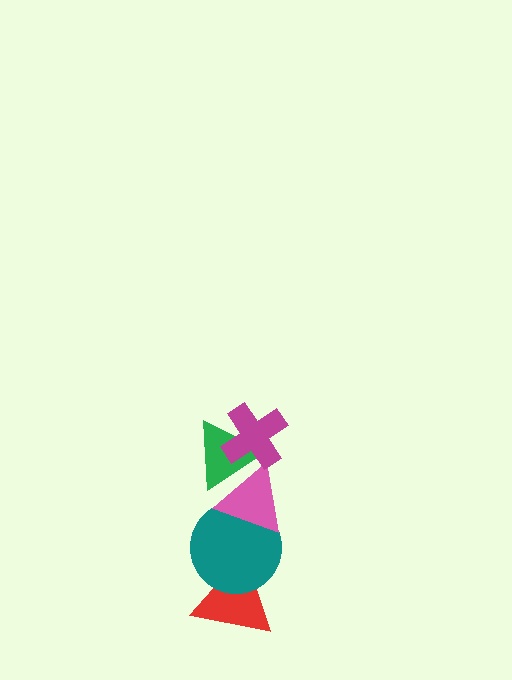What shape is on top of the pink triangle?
The green triangle is on top of the pink triangle.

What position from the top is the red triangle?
The red triangle is 5th from the top.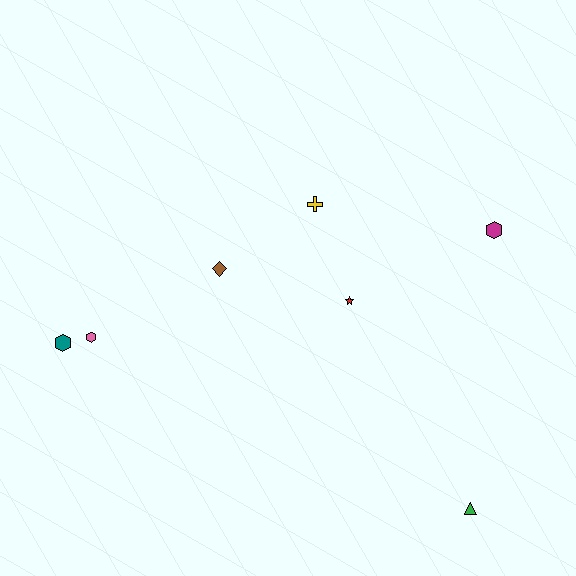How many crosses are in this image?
There is 1 cross.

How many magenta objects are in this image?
There is 1 magenta object.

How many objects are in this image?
There are 7 objects.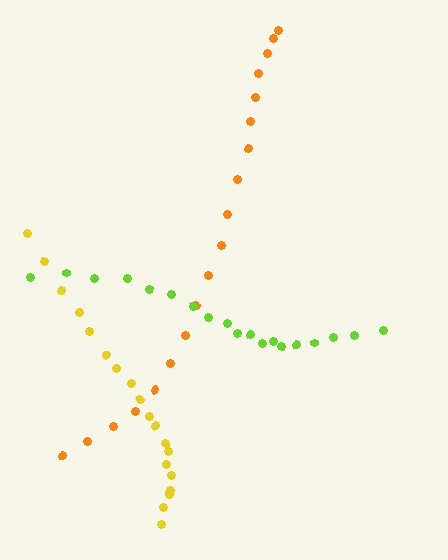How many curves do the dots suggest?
There are 3 distinct paths.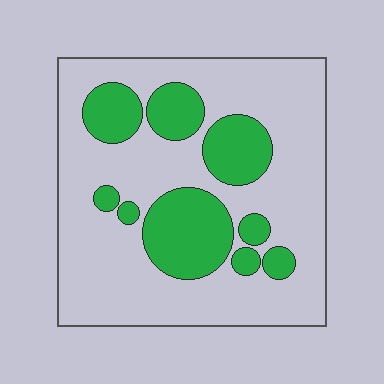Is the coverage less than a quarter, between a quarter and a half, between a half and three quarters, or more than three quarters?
Between a quarter and a half.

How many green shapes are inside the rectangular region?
9.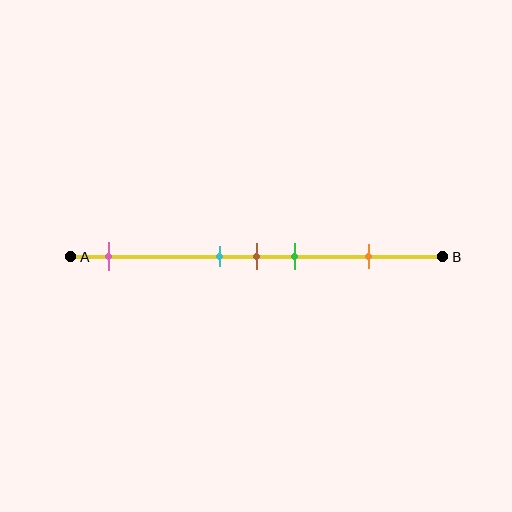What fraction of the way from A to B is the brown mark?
The brown mark is approximately 50% (0.5) of the way from A to B.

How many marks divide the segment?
There are 5 marks dividing the segment.